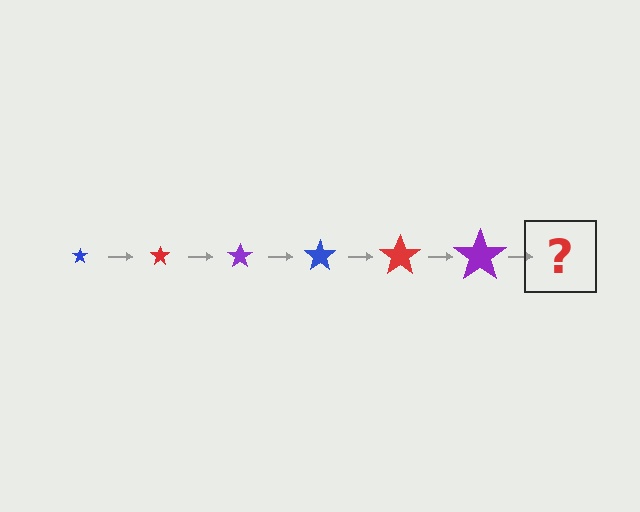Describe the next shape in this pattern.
It should be a blue star, larger than the previous one.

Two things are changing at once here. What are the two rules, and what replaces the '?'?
The two rules are that the star grows larger each step and the color cycles through blue, red, and purple. The '?' should be a blue star, larger than the previous one.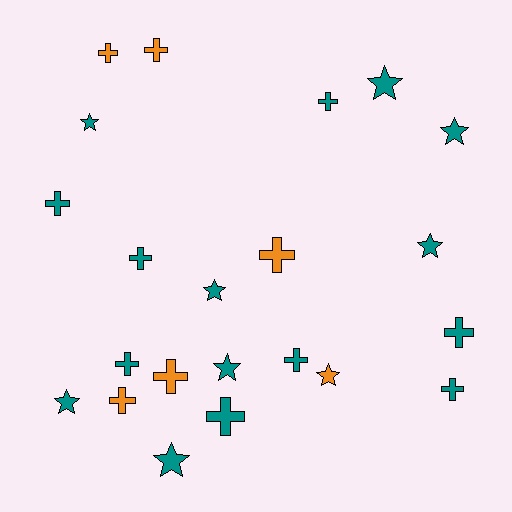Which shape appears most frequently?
Cross, with 13 objects.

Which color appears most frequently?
Teal, with 16 objects.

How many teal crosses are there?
There are 8 teal crosses.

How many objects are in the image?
There are 22 objects.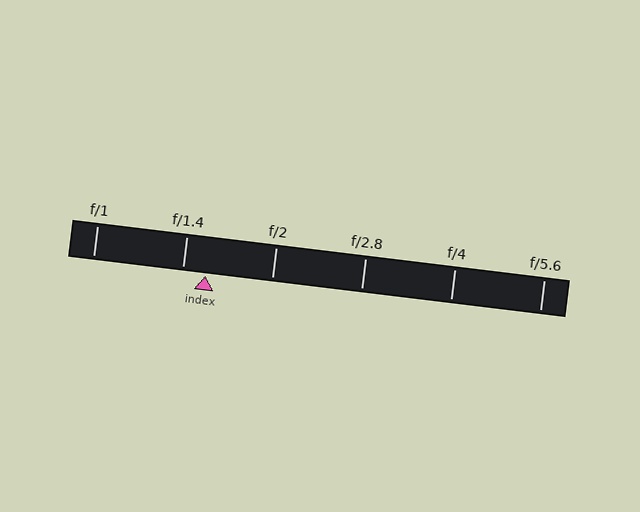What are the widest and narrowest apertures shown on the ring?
The widest aperture shown is f/1 and the narrowest is f/5.6.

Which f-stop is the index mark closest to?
The index mark is closest to f/1.4.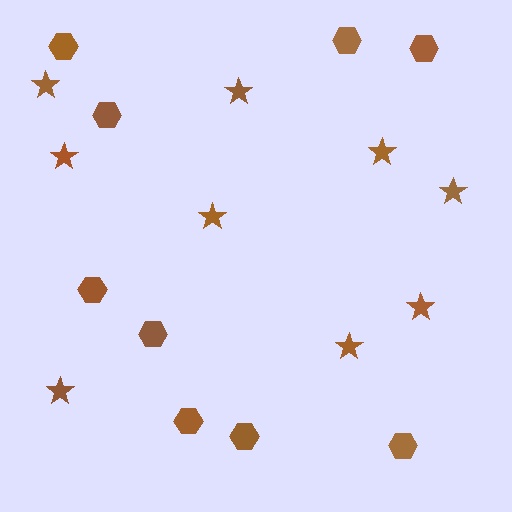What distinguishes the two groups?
There are 2 groups: one group of stars (9) and one group of hexagons (9).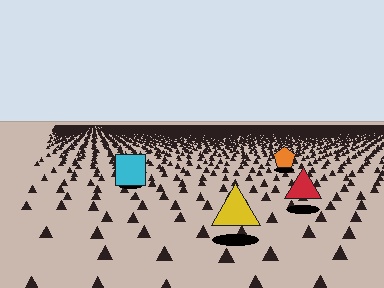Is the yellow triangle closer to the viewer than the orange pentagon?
Yes. The yellow triangle is closer — you can tell from the texture gradient: the ground texture is coarser near it.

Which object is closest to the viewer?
The yellow triangle is closest. The texture marks near it are larger and more spread out.